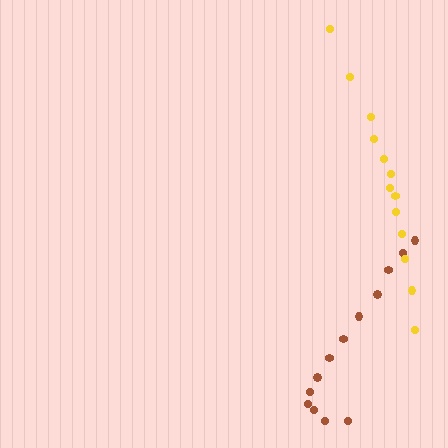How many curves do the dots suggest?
There are 2 distinct paths.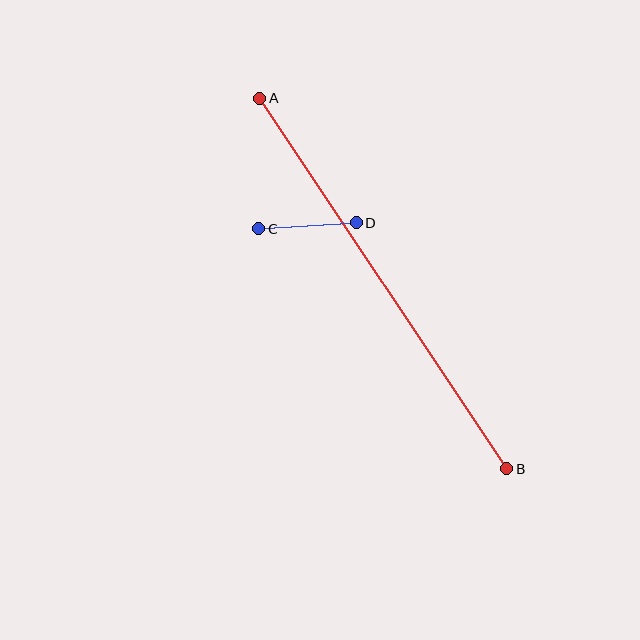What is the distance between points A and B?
The distance is approximately 445 pixels.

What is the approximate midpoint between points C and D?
The midpoint is at approximately (308, 226) pixels.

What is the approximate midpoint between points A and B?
The midpoint is at approximately (383, 284) pixels.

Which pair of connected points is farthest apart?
Points A and B are farthest apart.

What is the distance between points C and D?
The distance is approximately 98 pixels.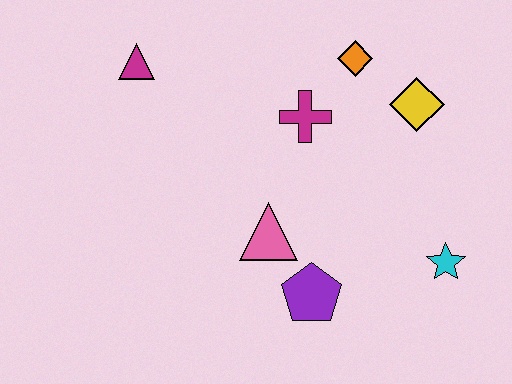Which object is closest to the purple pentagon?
The pink triangle is closest to the purple pentagon.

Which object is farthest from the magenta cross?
The cyan star is farthest from the magenta cross.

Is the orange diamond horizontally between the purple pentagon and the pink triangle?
No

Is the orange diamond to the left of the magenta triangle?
No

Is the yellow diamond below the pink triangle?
No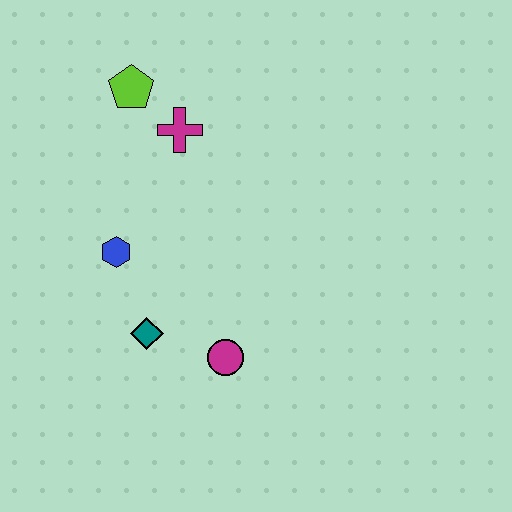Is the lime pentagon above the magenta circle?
Yes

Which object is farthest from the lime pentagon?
The magenta circle is farthest from the lime pentagon.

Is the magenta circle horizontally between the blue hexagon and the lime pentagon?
No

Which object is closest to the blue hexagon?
The teal diamond is closest to the blue hexagon.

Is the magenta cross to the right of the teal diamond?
Yes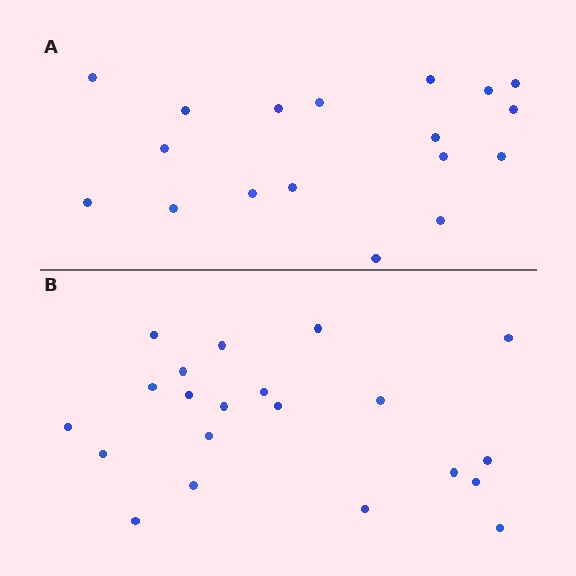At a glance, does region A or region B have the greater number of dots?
Region B (the bottom region) has more dots.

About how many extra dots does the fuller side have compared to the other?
Region B has just a few more — roughly 2 or 3 more dots than region A.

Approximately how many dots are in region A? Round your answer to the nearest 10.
About 20 dots. (The exact count is 18, which rounds to 20.)